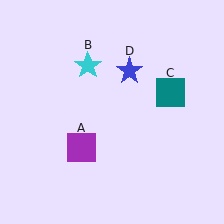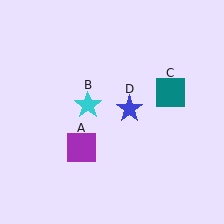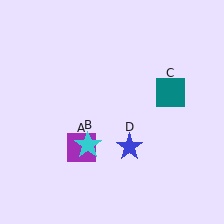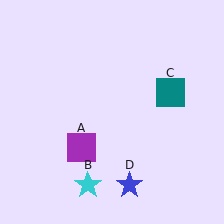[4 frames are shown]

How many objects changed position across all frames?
2 objects changed position: cyan star (object B), blue star (object D).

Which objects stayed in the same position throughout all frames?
Purple square (object A) and teal square (object C) remained stationary.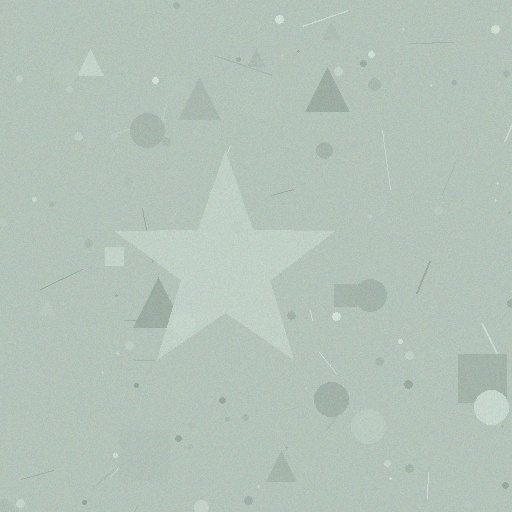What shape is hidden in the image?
A star is hidden in the image.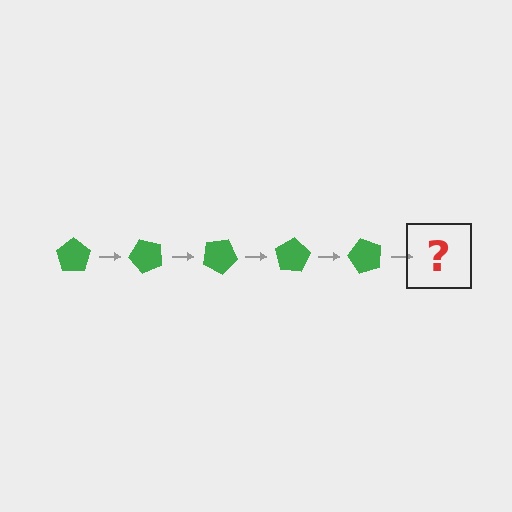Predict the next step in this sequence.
The next step is a green pentagon rotated 250 degrees.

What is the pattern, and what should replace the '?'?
The pattern is that the pentagon rotates 50 degrees each step. The '?' should be a green pentagon rotated 250 degrees.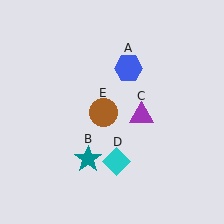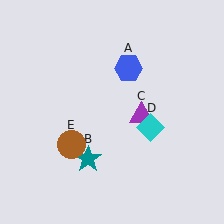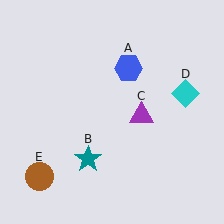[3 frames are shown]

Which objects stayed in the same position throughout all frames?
Blue hexagon (object A) and teal star (object B) and purple triangle (object C) remained stationary.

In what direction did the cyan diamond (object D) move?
The cyan diamond (object D) moved up and to the right.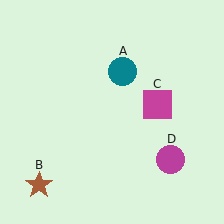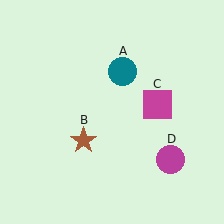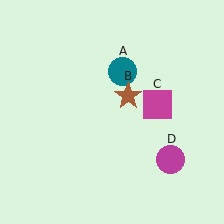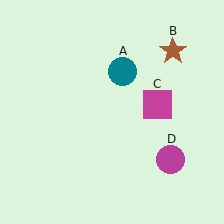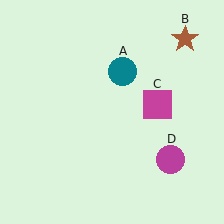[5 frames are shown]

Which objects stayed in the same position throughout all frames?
Teal circle (object A) and magenta square (object C) and magenta circle (object D) remained stationary.